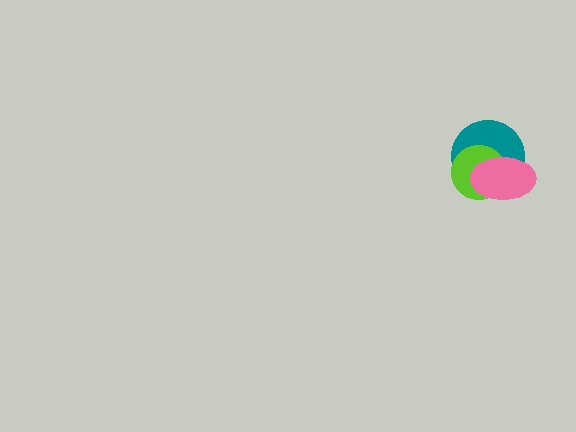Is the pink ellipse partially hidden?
No, no other shape covers it.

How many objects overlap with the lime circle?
2 objects overlap with the lime circle.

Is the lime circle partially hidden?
Yes, it is partially covered by another shape.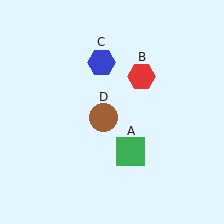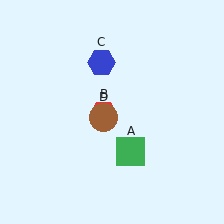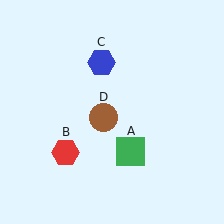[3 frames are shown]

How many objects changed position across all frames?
1 object changed position: red hexagon (object B).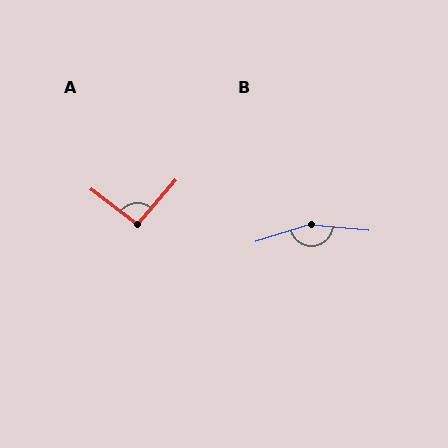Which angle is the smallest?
A, at approximately 94 degrees.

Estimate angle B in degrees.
Approximately 157 degrees.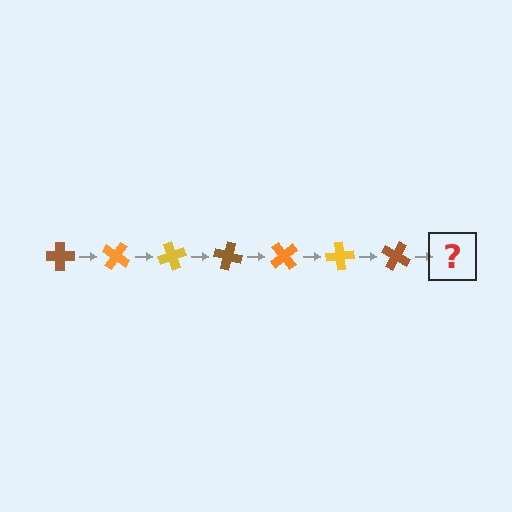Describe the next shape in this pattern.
It should be an orange cross, rotated 245 degrees from the start.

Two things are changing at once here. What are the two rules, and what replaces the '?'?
The two rules are that it rotates 35 degrees each step and the color cycles through brown, orange, and yellow. The '?' should be an orange cross, rotated 245 degrees from the start.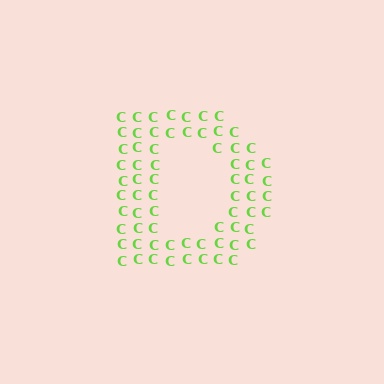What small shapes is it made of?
It is made of small letter C's.